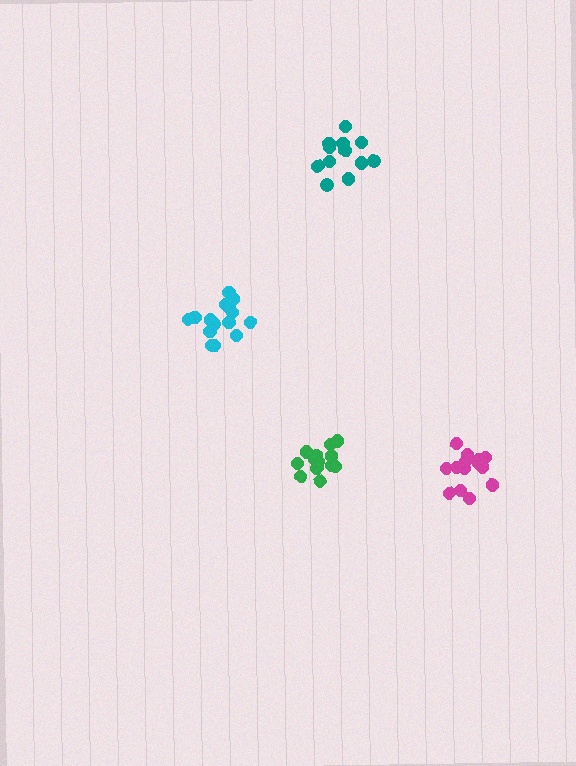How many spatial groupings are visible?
There are 4 spatial groupings.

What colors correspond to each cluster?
The clusters are colored: green, teal, cyan, magenta.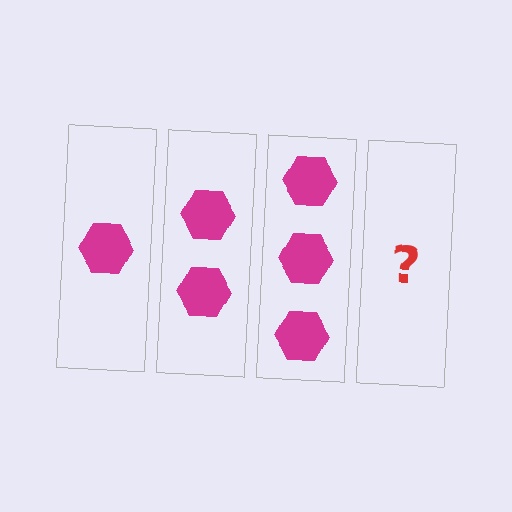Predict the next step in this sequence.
The next step is 4 hexagons.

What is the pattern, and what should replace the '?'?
The pattern is that each step adds one more hexagon. The '?' should be 4 hexagons.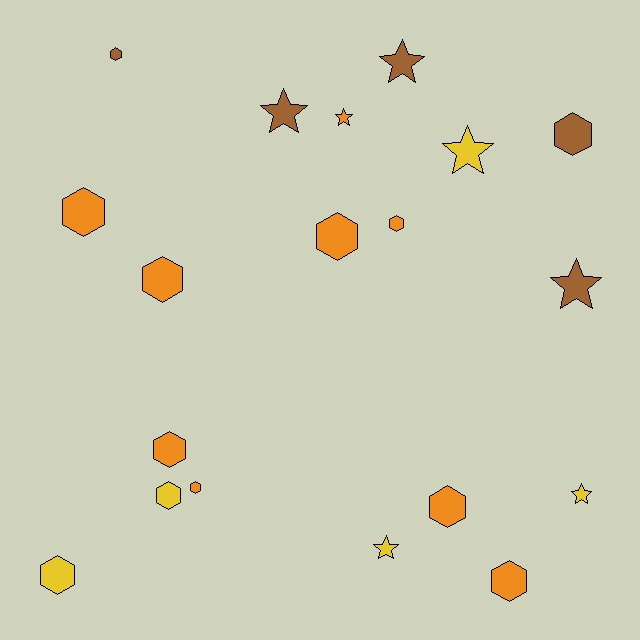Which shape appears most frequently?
Hexagon, with 12 objects.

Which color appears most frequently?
Orange, with 9 objects.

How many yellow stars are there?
There are 3 yellow stars.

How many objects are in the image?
There are 19 objects.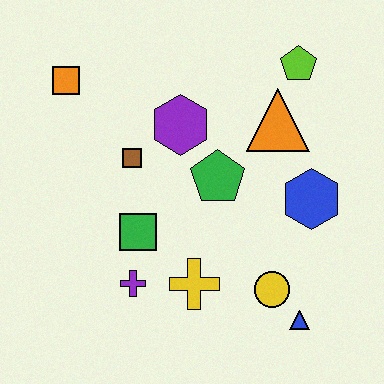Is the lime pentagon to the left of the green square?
No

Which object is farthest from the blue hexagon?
The orange square is farthest from the blue hexagon.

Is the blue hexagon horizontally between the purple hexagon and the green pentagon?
No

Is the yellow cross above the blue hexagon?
No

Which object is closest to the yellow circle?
The blue triangle is closest to the yellow circle.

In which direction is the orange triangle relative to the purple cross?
The orange triangle is above the purple cross.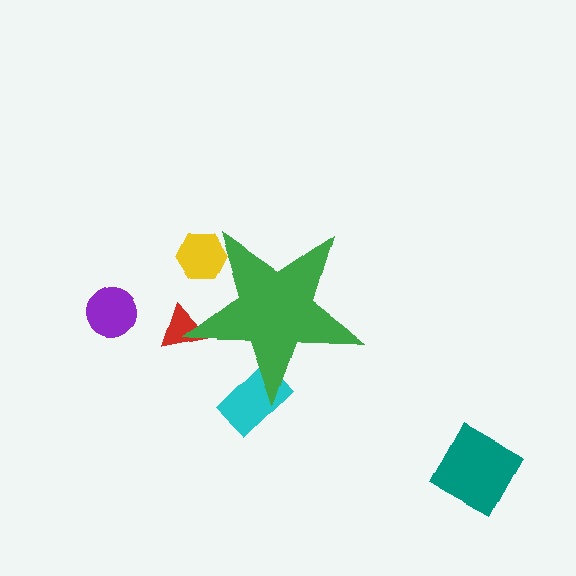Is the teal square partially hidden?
No, the teal square is fully visible.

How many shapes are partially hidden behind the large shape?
3 shapes are partially hidden.